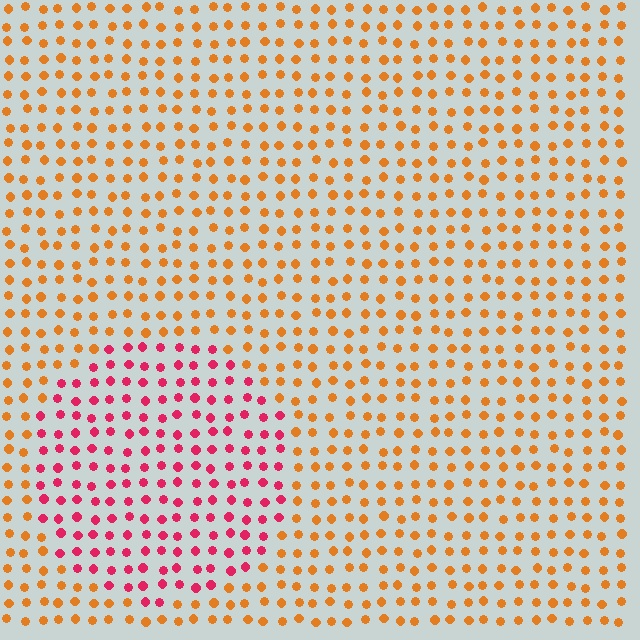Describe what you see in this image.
The image is filled with small orange elements in a uniform arrangement. A circle-shaped region is visible where the elements are tinted to a slightly different hue, forming a subtle color boundary.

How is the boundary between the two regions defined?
The boundary is defined purely by a slight shift in hue (about 48 degrees). Spacing, size, and orientation are identical on both sides.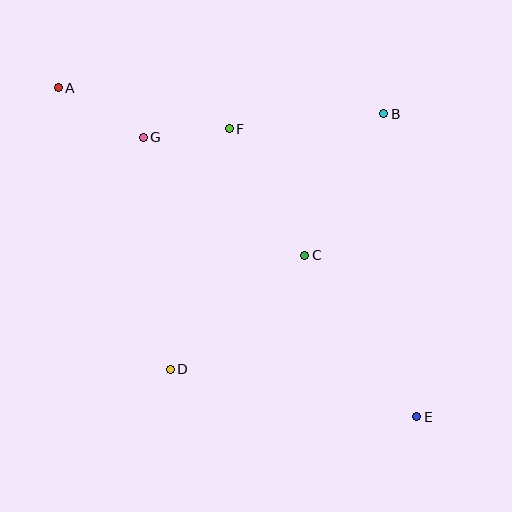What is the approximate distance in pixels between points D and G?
The distance between D and G is approximately 233 pixels.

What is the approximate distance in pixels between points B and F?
The distance between B and F is approximately 155 pixels.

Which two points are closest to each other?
Points F and G are closest to each other.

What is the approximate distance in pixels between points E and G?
The distance between E and G is approximately 391 pixels.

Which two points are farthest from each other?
Points A and E are farthest from each other.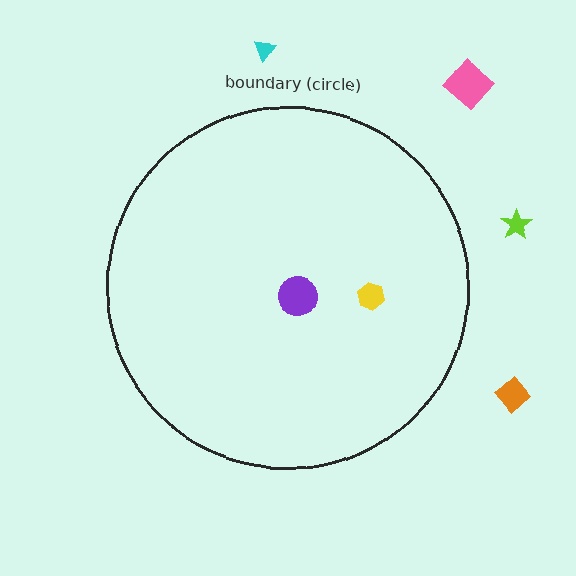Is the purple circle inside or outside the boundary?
Inside.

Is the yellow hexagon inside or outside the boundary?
Inside.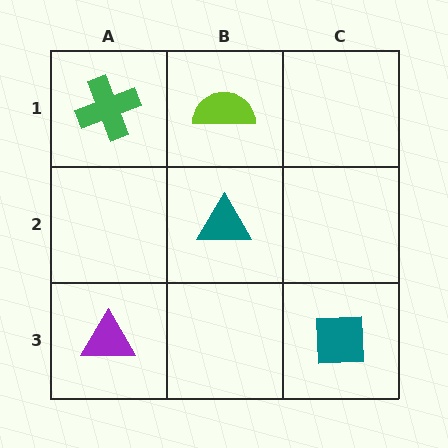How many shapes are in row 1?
2 shapes.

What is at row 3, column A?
A purple triangle.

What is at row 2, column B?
A teal triangle.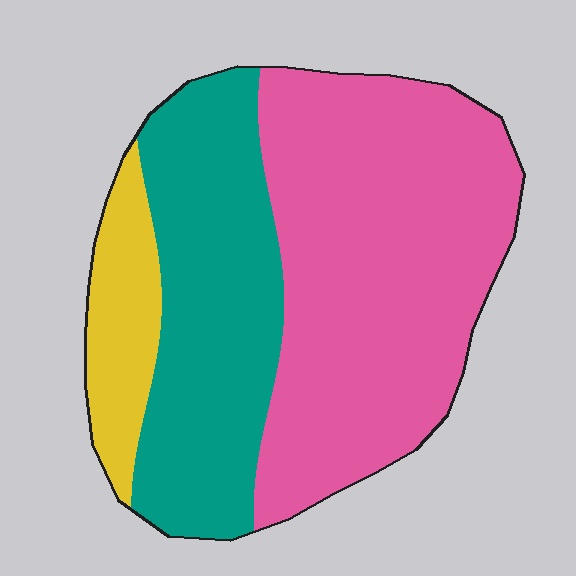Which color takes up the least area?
Yellow, at roughly 10%.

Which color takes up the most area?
Pink, at roughly 55%.